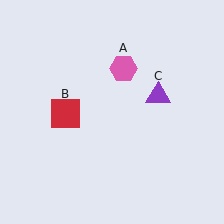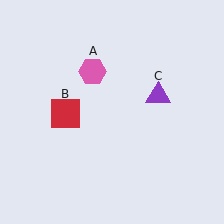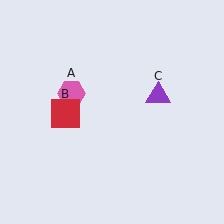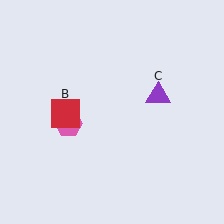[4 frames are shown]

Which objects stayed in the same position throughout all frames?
Red square (object B) and purple triangle (object C) remained stationary.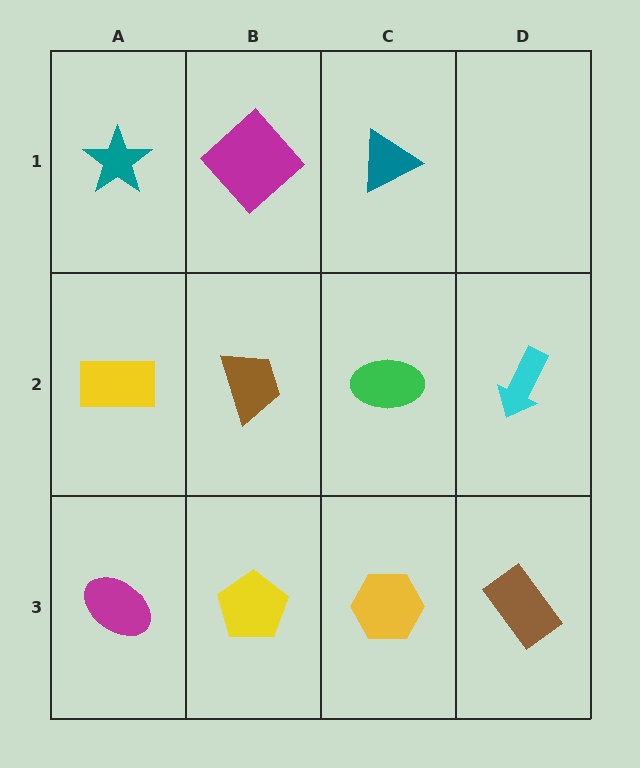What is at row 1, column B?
A magenta diamond.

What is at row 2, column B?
A brown trapezoid.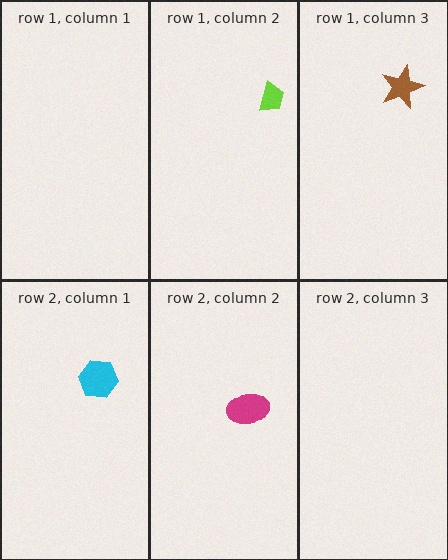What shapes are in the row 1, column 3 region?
The brown star.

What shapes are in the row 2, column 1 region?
The cyan hexagon.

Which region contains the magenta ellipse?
The row 2, column 2 region.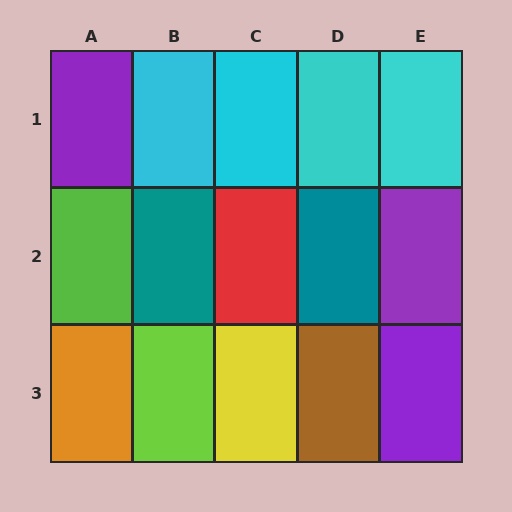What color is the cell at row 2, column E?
Purple.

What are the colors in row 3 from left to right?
Orange, lime, yellow, brown, purple.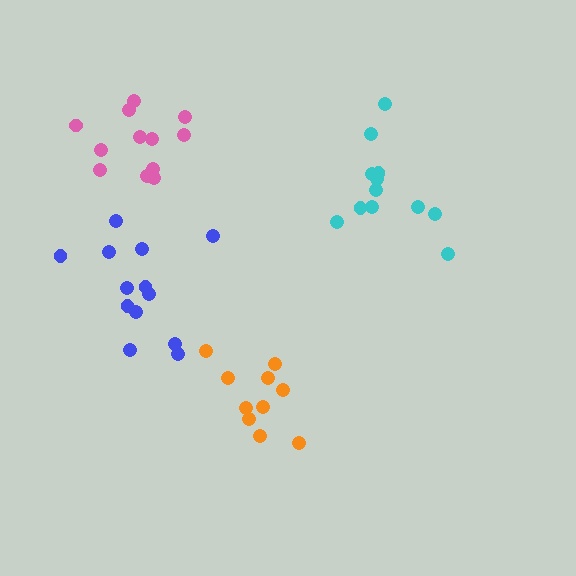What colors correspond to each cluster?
The clusters are colored: cyan, pink, blue, orange.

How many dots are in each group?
Group 1: 12 dots, Group 2: 12 dots, Group 3: 13 dots, Group 4: 10 dots (47 total).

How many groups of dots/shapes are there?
There are 4 groups.